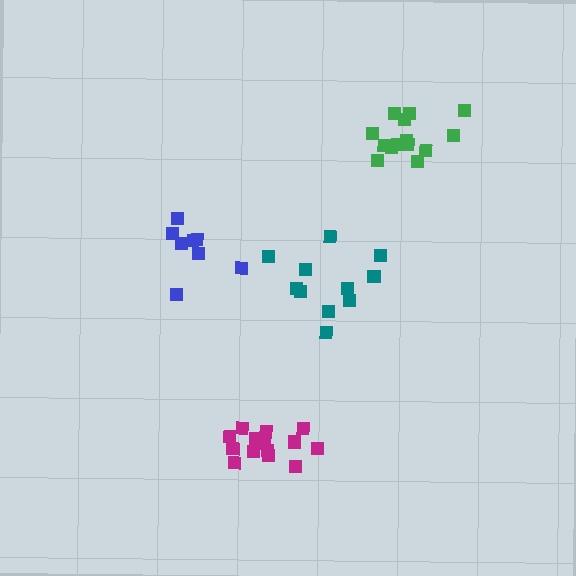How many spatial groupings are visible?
There are 4 spatial groupings.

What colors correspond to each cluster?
The clusters are colored: teal, magenta, green, blue.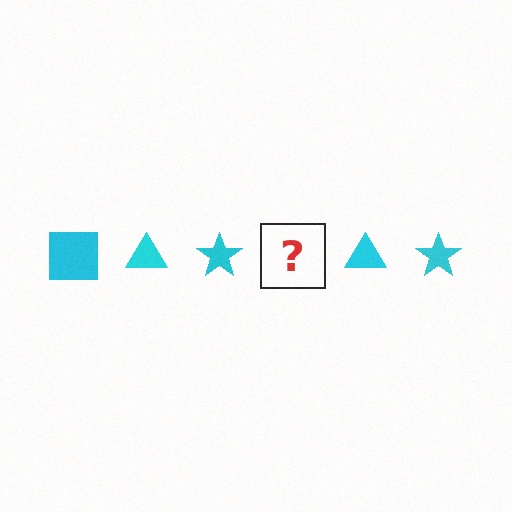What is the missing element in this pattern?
The missing element is a cyan square.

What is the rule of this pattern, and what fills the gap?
The rule is that the pattern cycles through square, triangle, star shapes in cyan. The gap should be filled with a cyan square.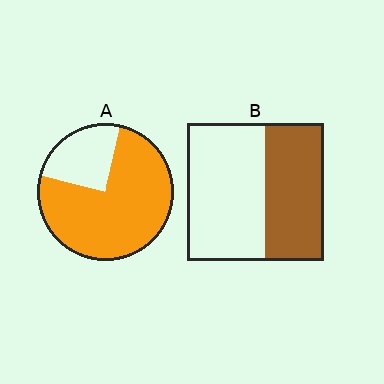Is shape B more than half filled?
No.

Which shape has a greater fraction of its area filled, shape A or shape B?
Shape A.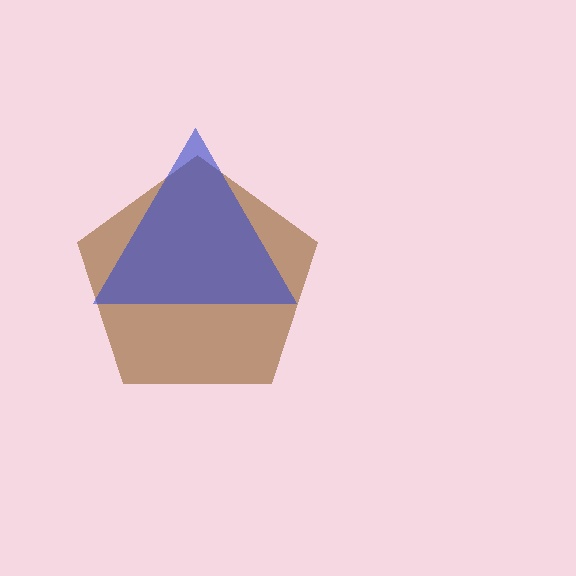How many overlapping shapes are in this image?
There are 2 overlapping shapes in the image.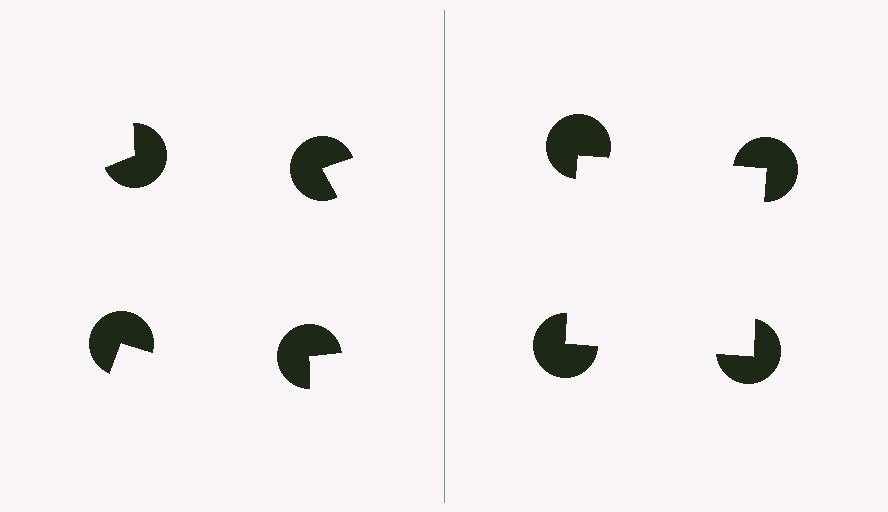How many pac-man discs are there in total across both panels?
8 — 4 on each side.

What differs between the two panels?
The pac-man discs are positioned identically on both sides; only the wedge orientations differ. On the right they align to a square; on the left they are misaligned.